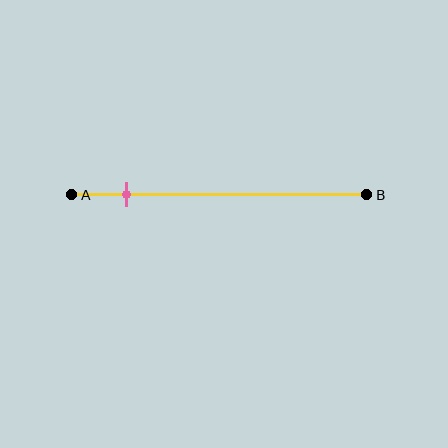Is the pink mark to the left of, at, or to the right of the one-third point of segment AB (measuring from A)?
The pink mark is to the left of the one-third point of segment AB.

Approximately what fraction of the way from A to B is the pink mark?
The pink mark is approximately 20% of the way from A to B.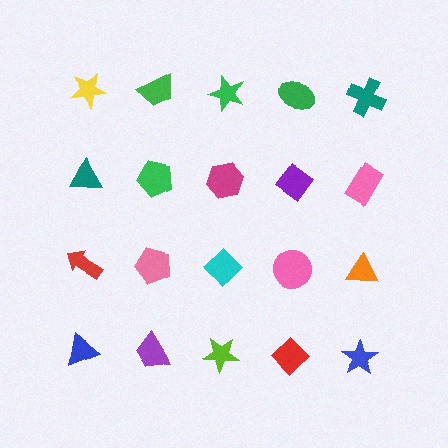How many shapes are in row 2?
5 shapes.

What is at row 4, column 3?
A lime star.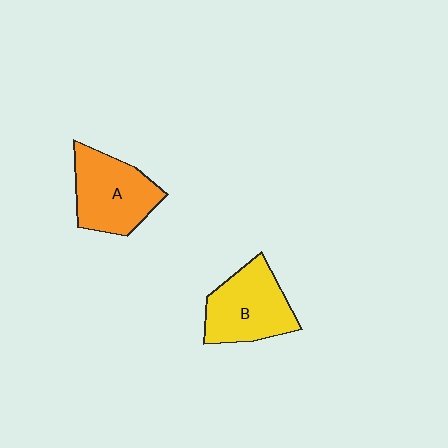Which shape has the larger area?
Shape A (orange).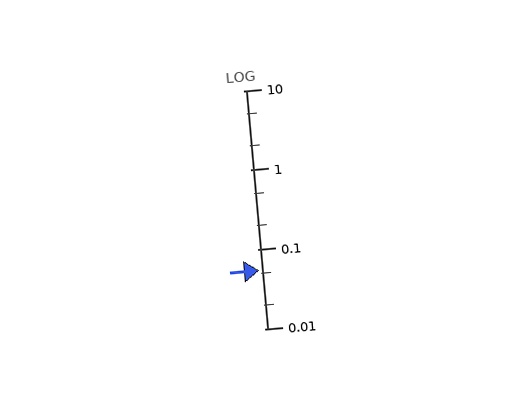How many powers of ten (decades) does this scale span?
The scale spans 3 decades, from 0.01 to 10.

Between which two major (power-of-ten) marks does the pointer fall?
The pointer is between 0.01 and 0.1.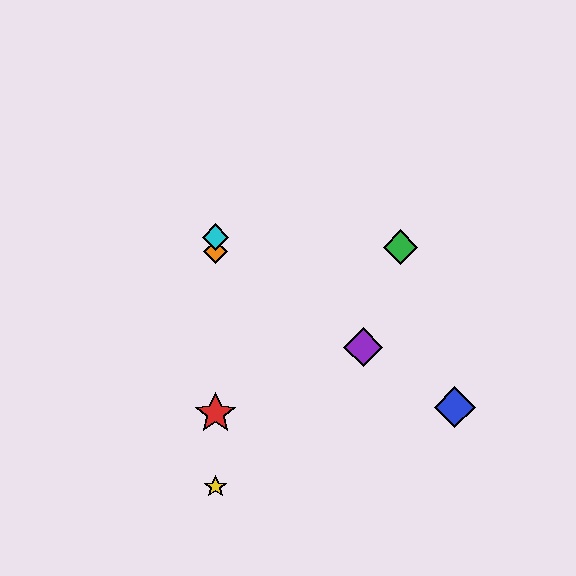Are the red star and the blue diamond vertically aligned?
No, the red star is at x≈215 and the blue diamond is at x≈455.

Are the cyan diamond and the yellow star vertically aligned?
Yes, both are at x≈215.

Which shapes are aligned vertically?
The red star, the yellow star, the orange diamond, the cyan diamond are aligned vertically.